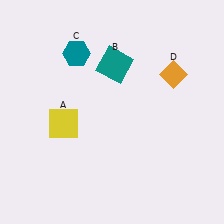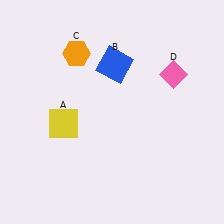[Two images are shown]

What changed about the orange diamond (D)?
In Image 1, D is orange. In Image 2, it changed to pink.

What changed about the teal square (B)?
In Image 1, B is teal. In Image 2, it changed to blue.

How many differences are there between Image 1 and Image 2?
There are 3 differences between the two images.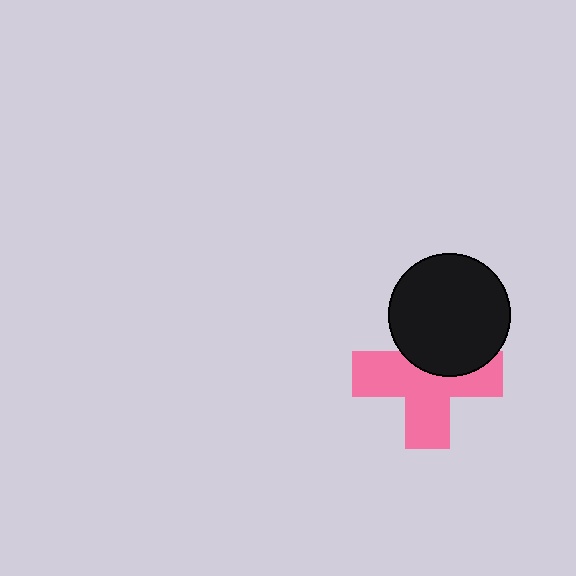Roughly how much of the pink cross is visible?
About half of it is visible (roughly 65%).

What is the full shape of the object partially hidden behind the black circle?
The partially hidden object is a pink cross.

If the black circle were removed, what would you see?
You would see the complete pink cross.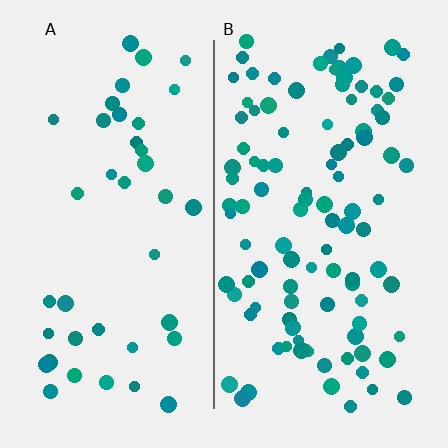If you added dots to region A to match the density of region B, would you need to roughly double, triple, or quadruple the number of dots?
Approximately triple.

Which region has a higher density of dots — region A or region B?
B (the right).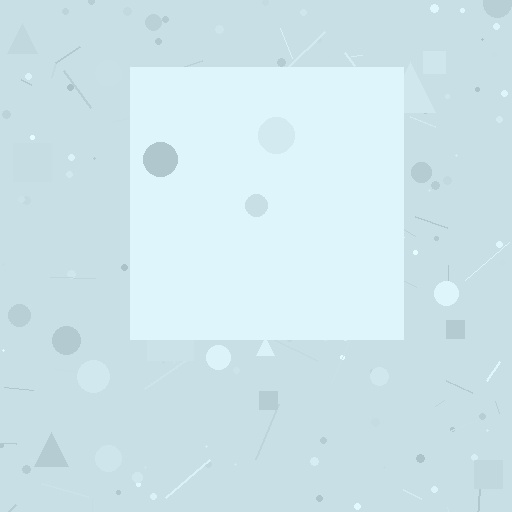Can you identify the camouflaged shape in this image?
The camouflaged shape is a square.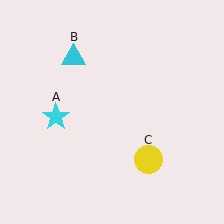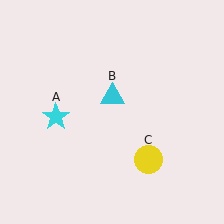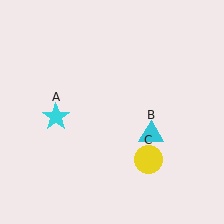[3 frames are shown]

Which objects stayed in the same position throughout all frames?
Cyan star (object A) and yellow circle (object C) remained stationary.